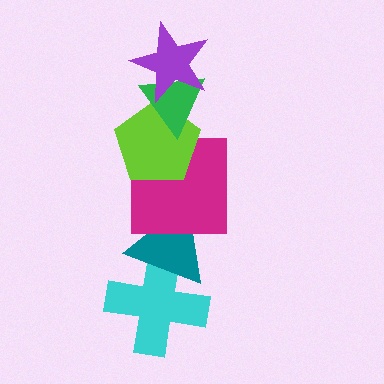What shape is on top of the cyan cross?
The teal triangle is on top of the cyan cross.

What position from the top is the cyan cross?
The cyan cross is 6th from the top.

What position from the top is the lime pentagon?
The lime pentagon is 3rd from the top.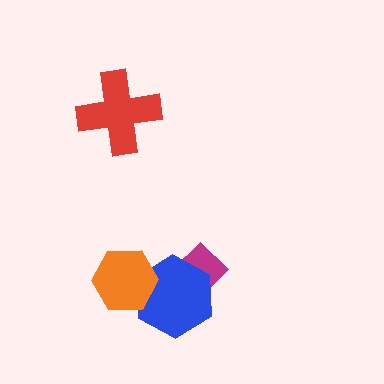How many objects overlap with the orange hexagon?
1 object overlaps with the orange hexagon.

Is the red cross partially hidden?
No, no other shape covers it.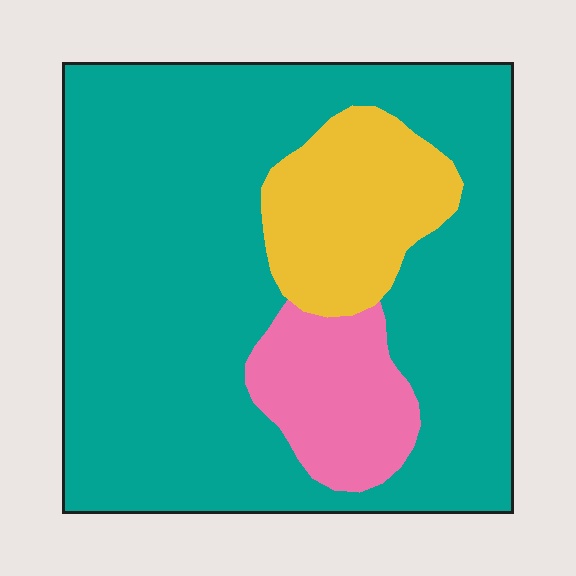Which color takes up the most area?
Teal, at roughly 75%.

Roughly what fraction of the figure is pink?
Pink covers around 10% of the figure.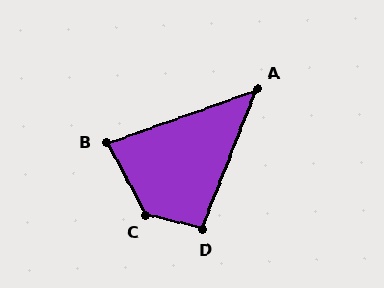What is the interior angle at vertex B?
Approximately 82 degrees (acute).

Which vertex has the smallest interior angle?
A, at approximately 49 degrees.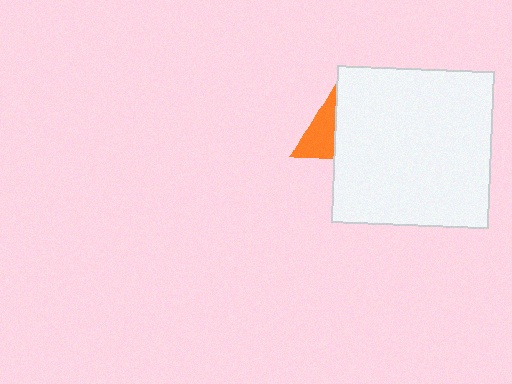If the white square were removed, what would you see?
You would see the complete orange triangle.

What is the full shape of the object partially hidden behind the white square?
The partially hidden object is an orange triangle.